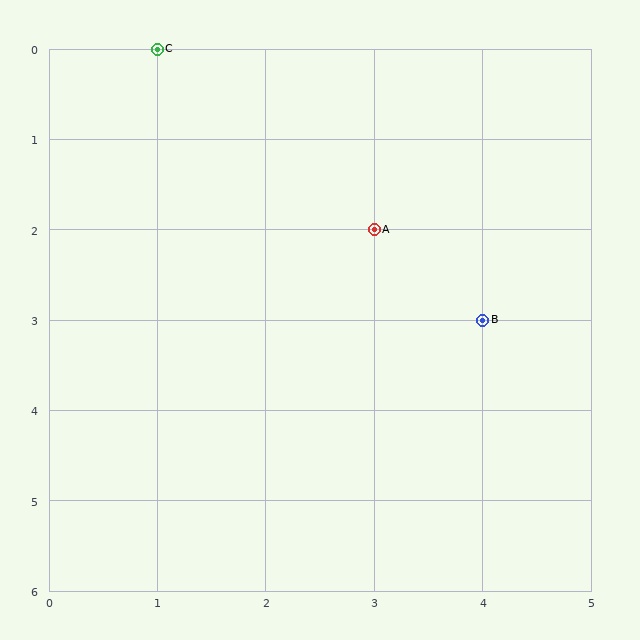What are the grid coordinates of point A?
Point A is at grid coordinates (3, 2).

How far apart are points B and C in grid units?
Points B and C are 3 columns and 3 rows apart (about 4.2 grid units diagonally).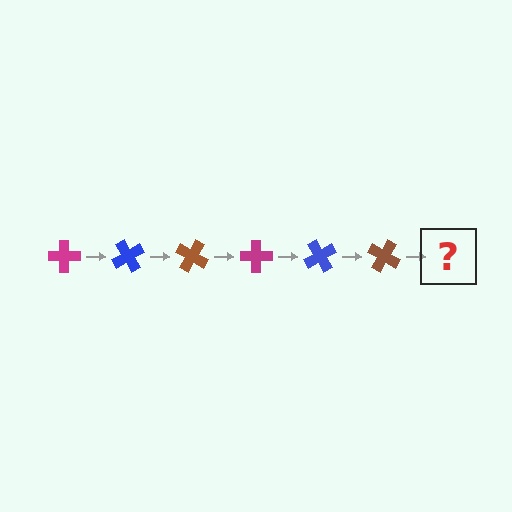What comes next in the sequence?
The next element should be a magenta cross, rotated 360 degrees from the start.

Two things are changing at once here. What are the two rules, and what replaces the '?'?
The two rules are that it rotates 60 degrees each step and the color cycles through magenta, blue, and brown. The '?' should be a magenta cross, rotated 360 degrees from the start.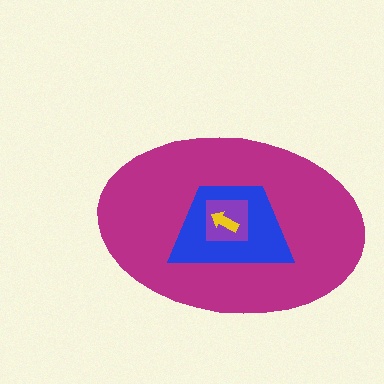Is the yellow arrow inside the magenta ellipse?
Yes.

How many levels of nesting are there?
4.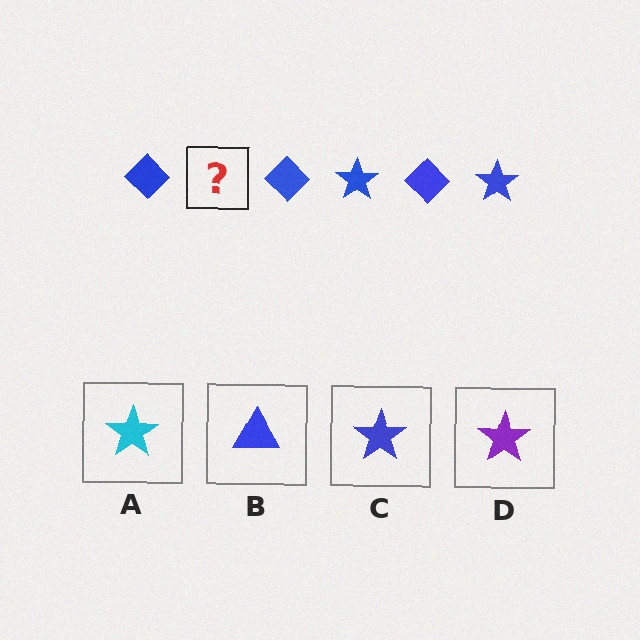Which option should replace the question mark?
Option C.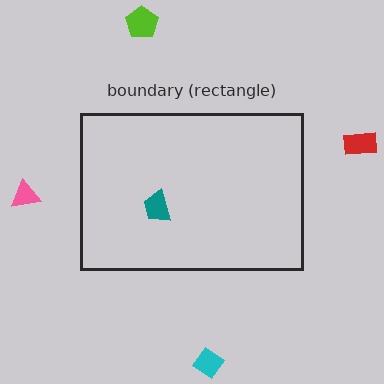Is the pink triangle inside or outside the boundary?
Outside.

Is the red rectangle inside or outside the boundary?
Outside.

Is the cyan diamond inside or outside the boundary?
Outside.